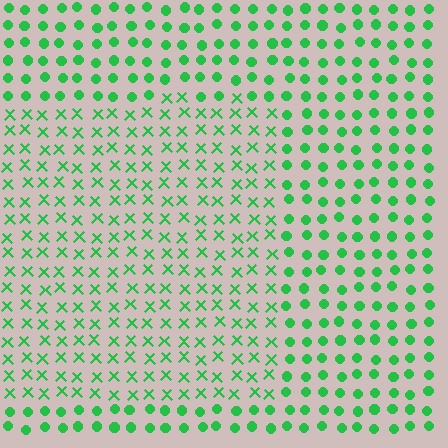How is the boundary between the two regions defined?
The boundary is defined by a change in element shape: X marks inside vs. circles outside. All elements share the same color and spacing.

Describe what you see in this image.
The image is filled with small green elements arranged in a uniform grid. A rectangle-shaped region contains X marks, while the surrounding area contains circles. The boundary is defined purely by the change in element shape.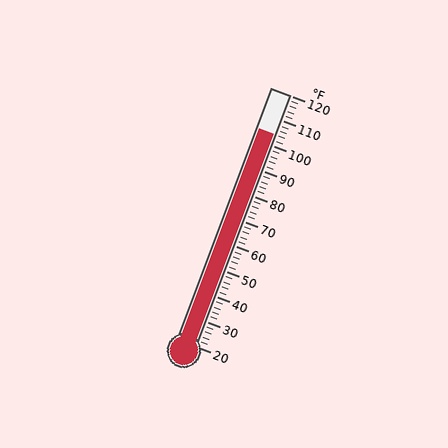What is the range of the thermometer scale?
The thermometer scale ranges from 20°F to 120°F.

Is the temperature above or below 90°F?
The temperature is above 90°F.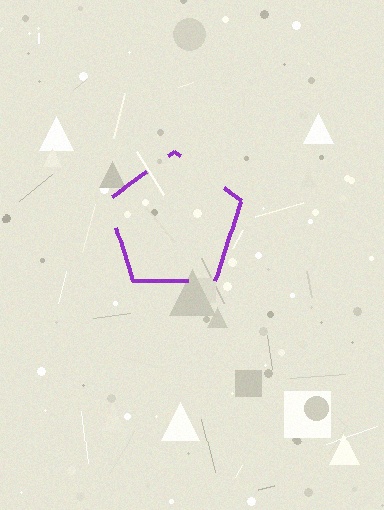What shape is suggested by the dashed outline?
The dashed outline suggests a pentagon.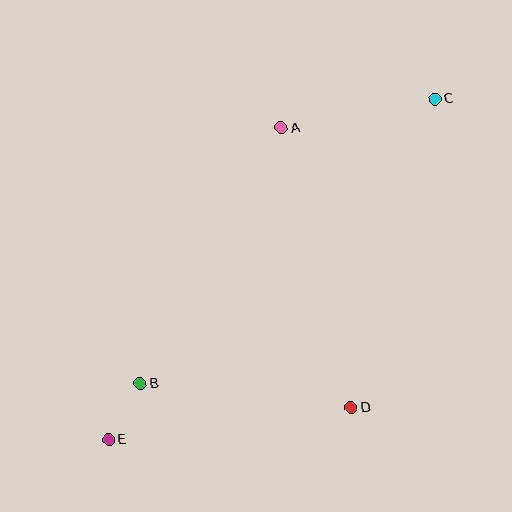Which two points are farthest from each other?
Points C and E are farthest from each other.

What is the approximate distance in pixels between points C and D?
The distance between C and D is approximately 319 pixels.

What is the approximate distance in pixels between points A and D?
The distance between A and D is approximately 288 pixels.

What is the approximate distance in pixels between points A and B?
The distance between A and B is approximately 292 pixels.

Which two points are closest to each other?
Points B and E are closest to each other.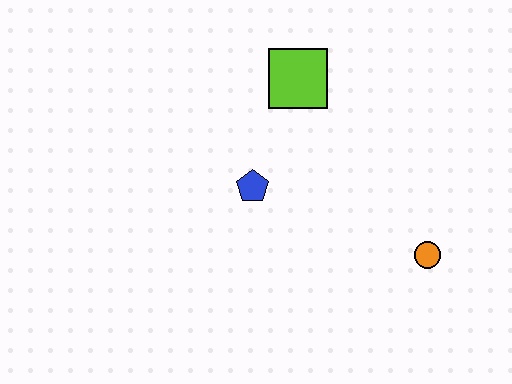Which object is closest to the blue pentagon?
The lime square is closest to the blue pentagon.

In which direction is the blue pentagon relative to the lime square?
The blue pentagon is below the lime square.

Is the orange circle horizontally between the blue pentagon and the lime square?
No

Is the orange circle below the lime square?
Yes